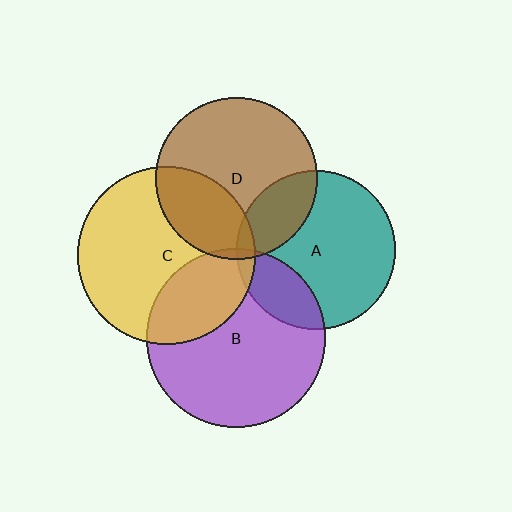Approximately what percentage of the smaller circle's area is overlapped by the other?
Approximately 5%.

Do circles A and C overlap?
Yes.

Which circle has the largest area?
Circle B (purple).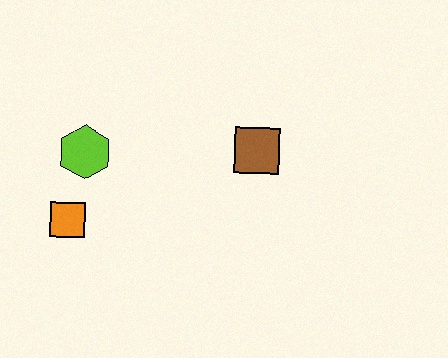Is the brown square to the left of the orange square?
No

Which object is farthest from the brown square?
The orange square is farthest from the brown square.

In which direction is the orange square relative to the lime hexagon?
The orange square is below the lime hexagon.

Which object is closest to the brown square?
The lime hexagon is closest to the brown square.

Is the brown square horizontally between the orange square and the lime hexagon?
No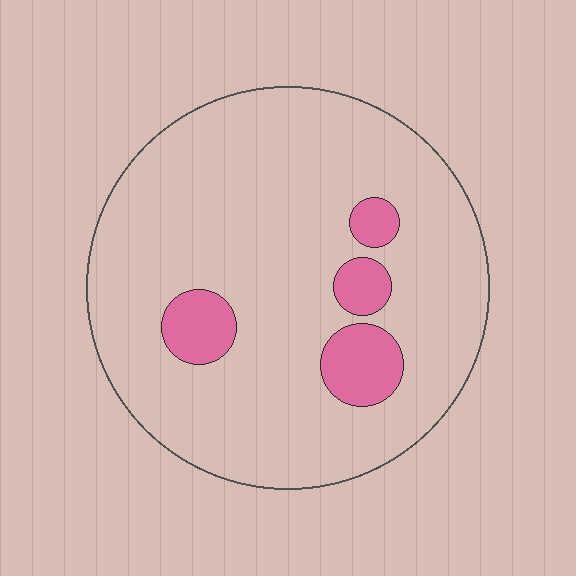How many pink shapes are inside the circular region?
4.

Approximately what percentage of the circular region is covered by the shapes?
Approximately 10%.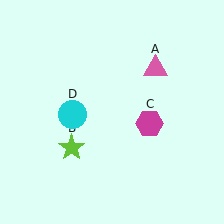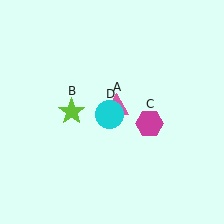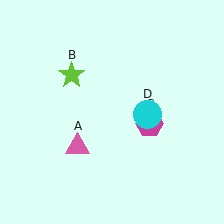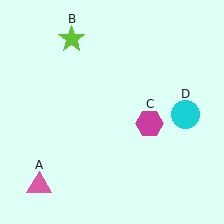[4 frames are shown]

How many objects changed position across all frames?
3 objects changed position: pink triangle (object A), lime star (object B), cyan circle (object D).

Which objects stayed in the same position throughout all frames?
Magenta hexagon (object C) remained stationary.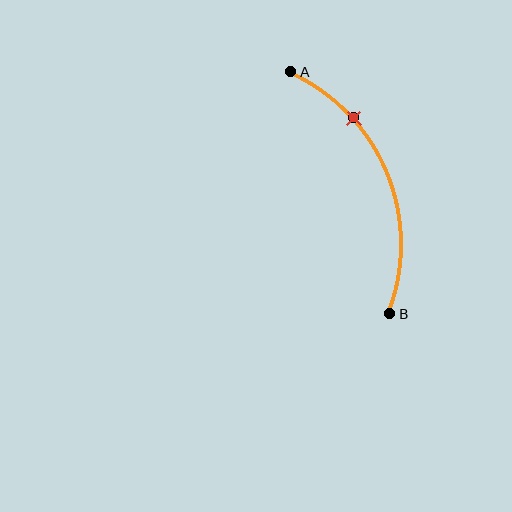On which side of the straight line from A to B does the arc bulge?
The arc bulges to the right of the straight line connecting A and B.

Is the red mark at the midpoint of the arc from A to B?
No. The red mark lies on the arc but is closer to endpoint A. The arc midpoint would be at the point on the curve equidistant along the arc from both A and B.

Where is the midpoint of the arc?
The arc midpoint is the point on the curve farthest from the straight line joining A and B. It sits to the right of that line.